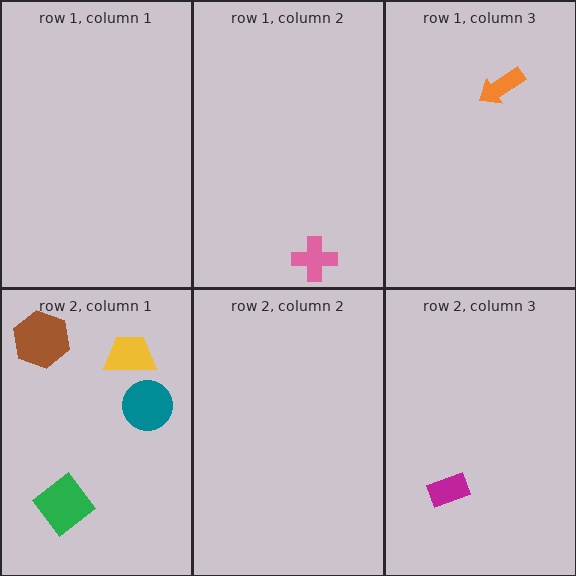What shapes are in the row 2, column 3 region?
The magenta rectangle.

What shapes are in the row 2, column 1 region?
The brown hexagon, the yellow trapezoid, the teal circle, the green diamond.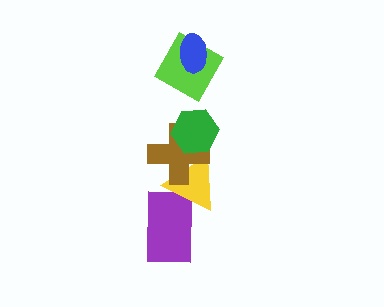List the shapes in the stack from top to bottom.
From top to bottom: the blue ellipse, the lime square, the green hexagon, the brown cross, the yellow triangle, the purple rectangle.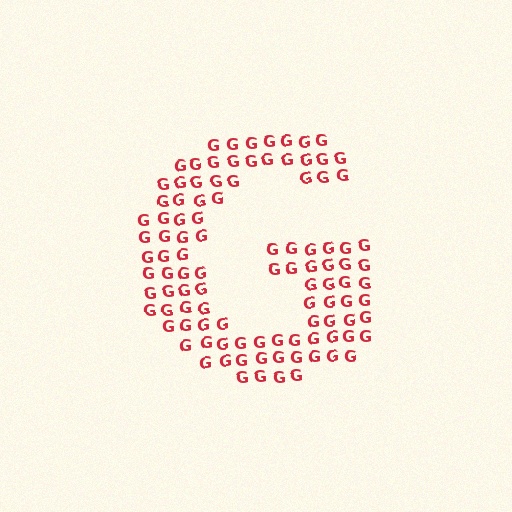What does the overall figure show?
The overall figure shows the letter G.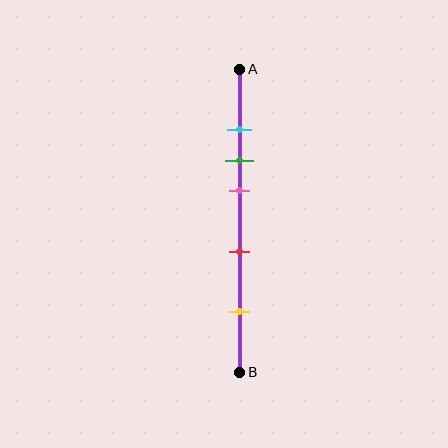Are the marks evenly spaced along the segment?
No, the marks are not evenly spaced.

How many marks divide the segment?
There are 5 marks dividing the segment.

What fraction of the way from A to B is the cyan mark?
The cyan mark is approximately 20% (0.2) of the way from A to B.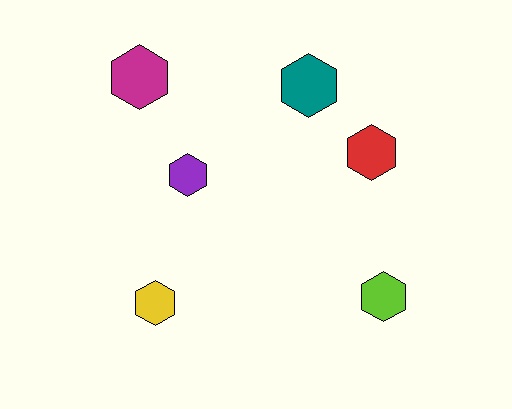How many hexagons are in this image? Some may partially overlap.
There are 6 hexagons.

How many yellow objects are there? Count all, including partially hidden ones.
There is 1 yellow object.